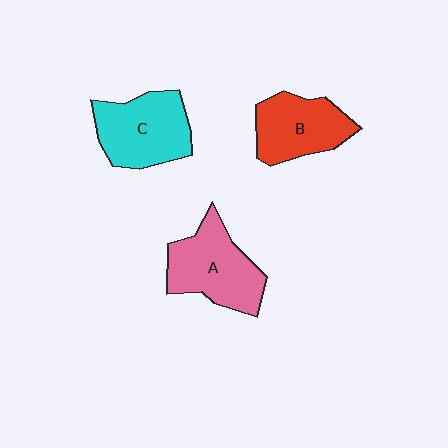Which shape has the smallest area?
Shape B (red).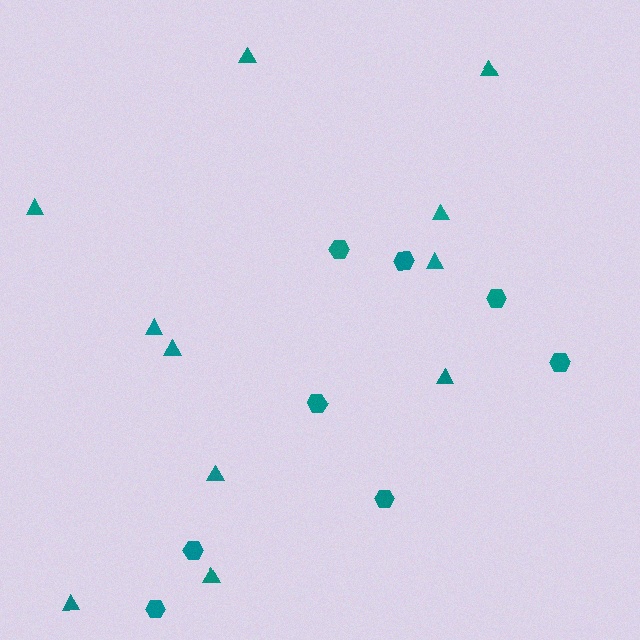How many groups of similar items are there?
There are 2 groups: one group of triangles (11) and one group of hexagons (8).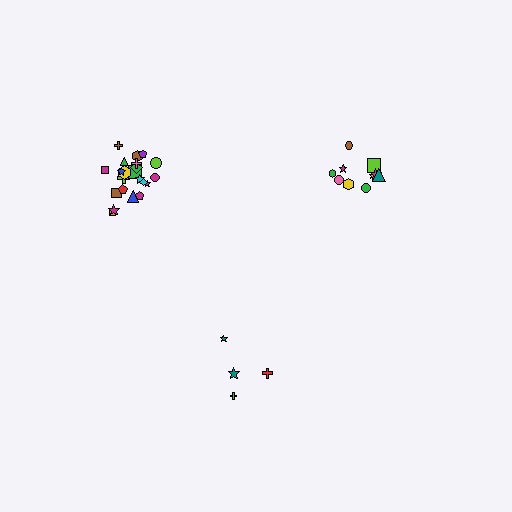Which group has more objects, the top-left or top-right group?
The top-left group.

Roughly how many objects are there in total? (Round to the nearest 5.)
Roughly 35 objects in total.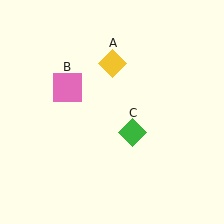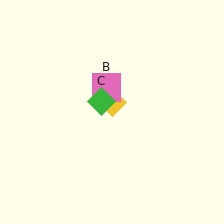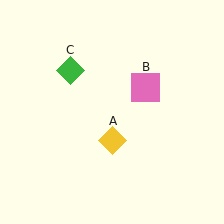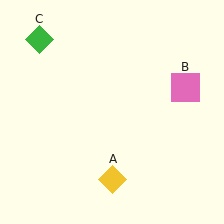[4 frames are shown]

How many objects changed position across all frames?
3 objects changed position: yellow diamond (object A), pink square (object B), green diamond (object C).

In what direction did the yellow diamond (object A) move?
The yellow diamond (object A) moved down.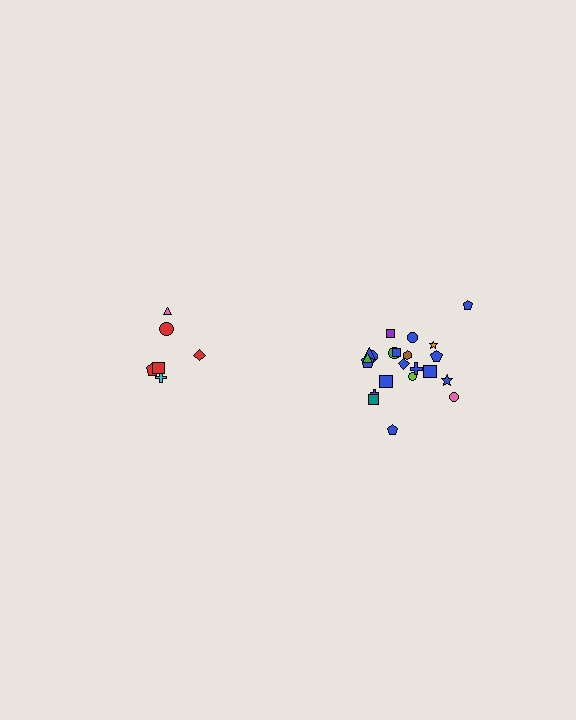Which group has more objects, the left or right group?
The right group.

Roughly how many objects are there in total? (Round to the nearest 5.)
Roughly 30 objects in total.